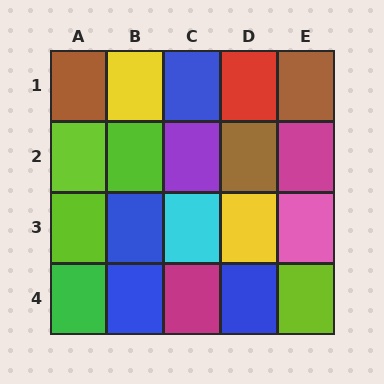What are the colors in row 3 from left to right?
Lime, blue, cyan, yellow, pink.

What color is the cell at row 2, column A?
Lime.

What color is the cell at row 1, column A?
Brown.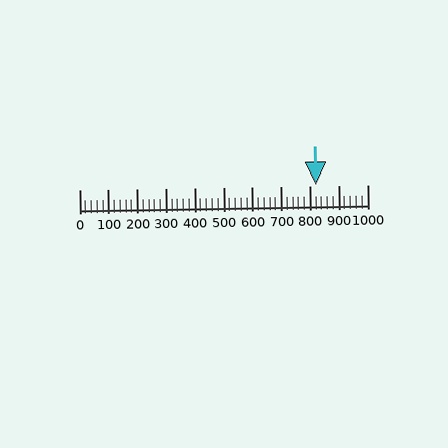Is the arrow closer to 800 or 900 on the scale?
The arrow is closer to 800.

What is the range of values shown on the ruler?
The ruler shows values from 0 to 1000.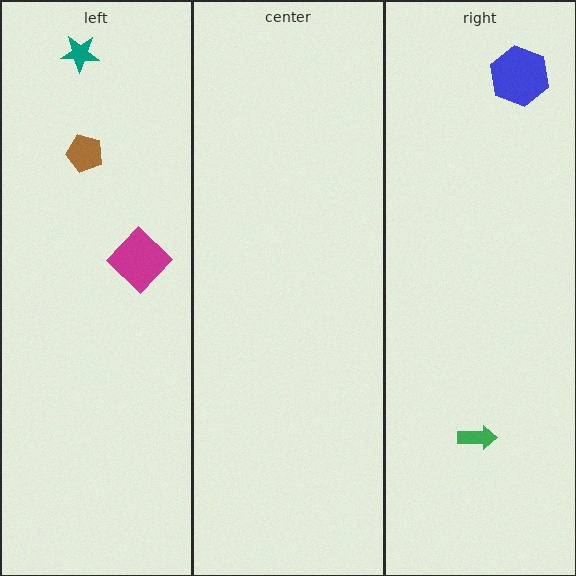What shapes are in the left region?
The teal star, the magenta diamond, the brown pentagon.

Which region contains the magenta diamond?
The left region.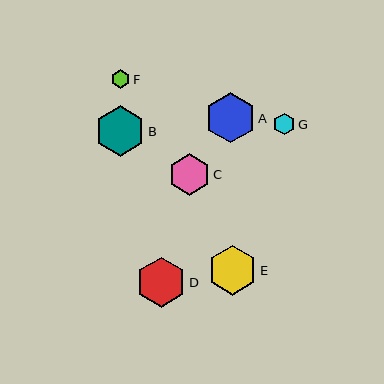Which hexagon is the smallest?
Hexagon F is the smallest with a size of approximately 19 pixels.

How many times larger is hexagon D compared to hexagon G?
Hexagon D is approximately 2.4 times the size of hexagon G.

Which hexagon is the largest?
Hexagon B is the largest with a size of approximately 50 pixels.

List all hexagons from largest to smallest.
From largest to smallest: B, A, D, E, C, G, F.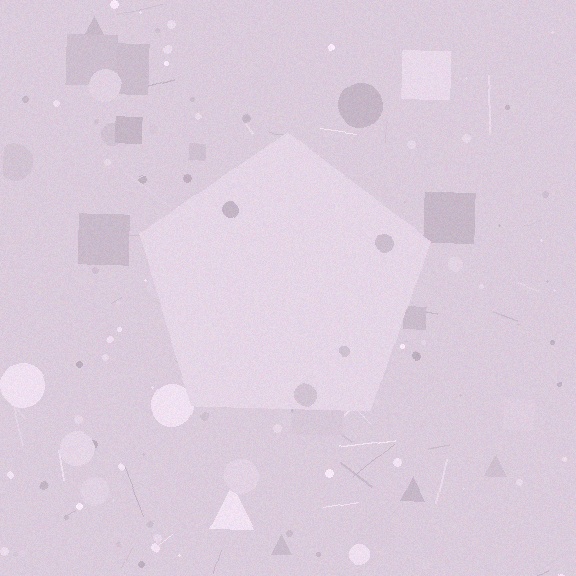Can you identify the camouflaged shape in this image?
The camouflaged shape is a pentagon.